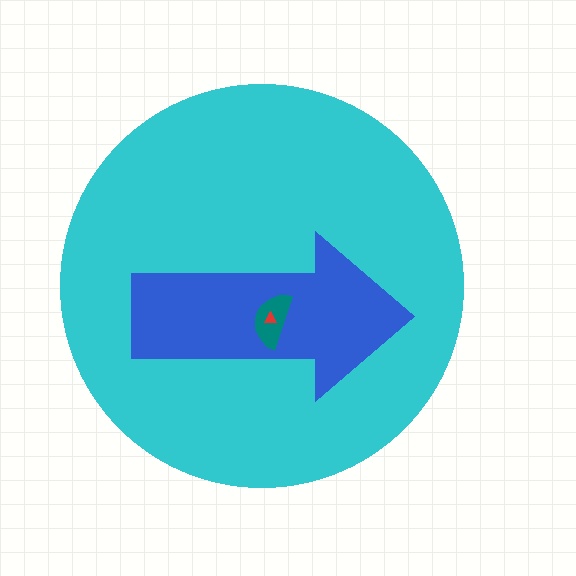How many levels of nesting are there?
4.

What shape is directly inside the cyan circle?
The blue arrow.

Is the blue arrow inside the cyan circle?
Yes.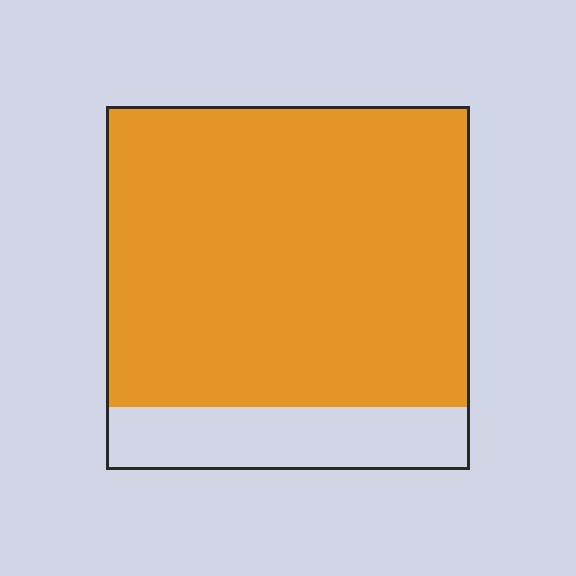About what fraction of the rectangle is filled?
About five sixths (5/6).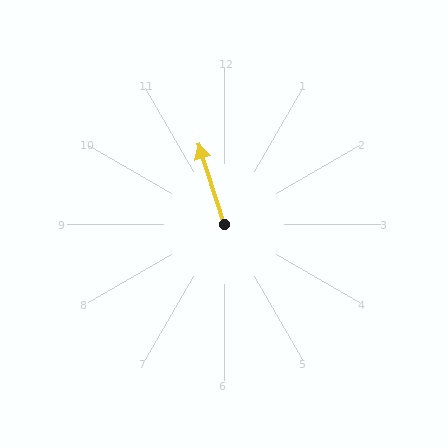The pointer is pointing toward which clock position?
Roughly 11 o'clock.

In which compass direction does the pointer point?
North.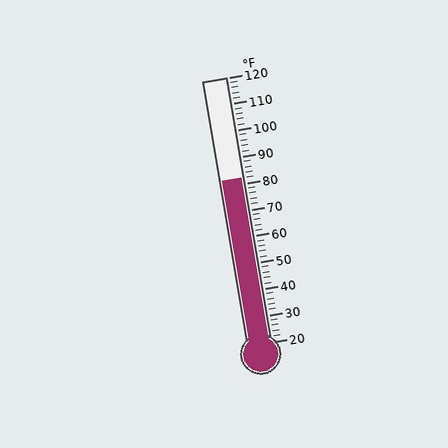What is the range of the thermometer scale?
The thermometer scale ranges from 20°F to 120°F.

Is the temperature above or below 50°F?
The temperature is above 50°F.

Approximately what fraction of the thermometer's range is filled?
The thermometer is filled to approximately 60% of its range.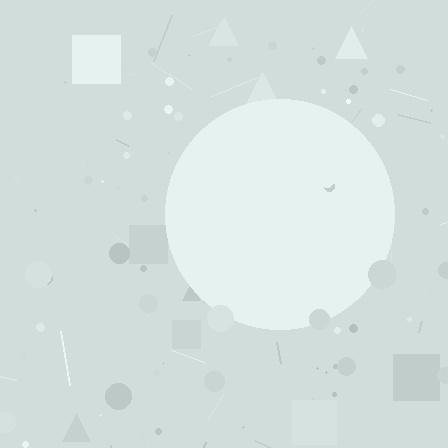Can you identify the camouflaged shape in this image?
The camouflaged shape is a circle.